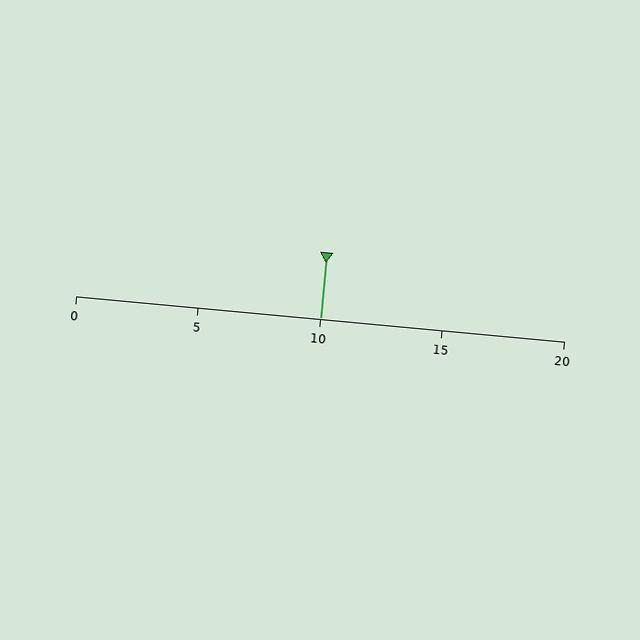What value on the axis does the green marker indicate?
The marker indicates approximately 10.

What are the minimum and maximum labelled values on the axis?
The axis runs from 0 to 20.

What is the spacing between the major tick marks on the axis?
The major ticks are spaced 5 apart.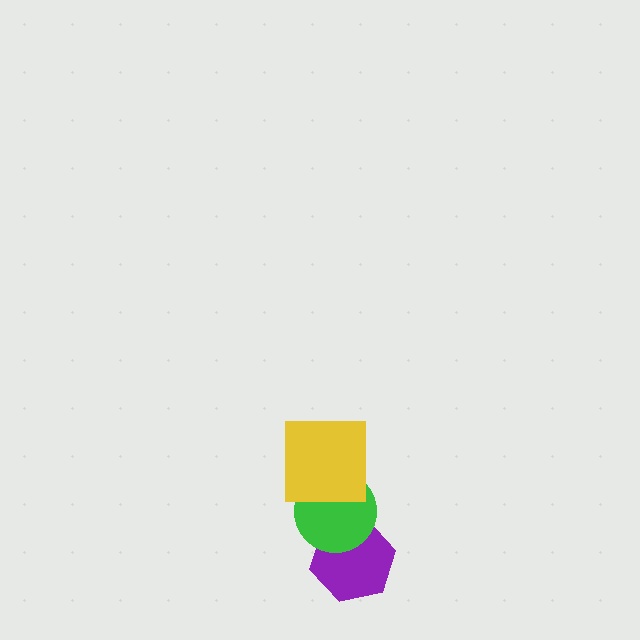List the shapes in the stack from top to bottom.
From top to bottom: the yellow square, the green circle, the purple hexagon.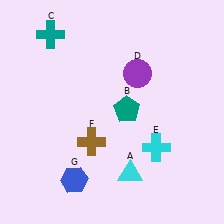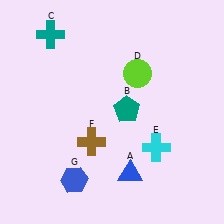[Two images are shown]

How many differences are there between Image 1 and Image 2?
There are 2 differences between the two images.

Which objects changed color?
A changed from cyan to blue. D changed from purple to lime.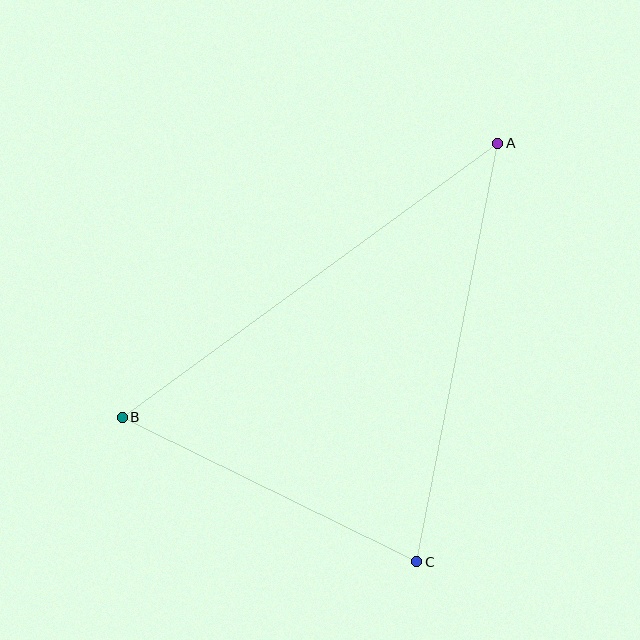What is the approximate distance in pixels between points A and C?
The distance between A and C is approximately 426 pixels.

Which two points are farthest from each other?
Points A and B are farthest from each other.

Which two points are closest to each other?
Points B and C are closest to each other.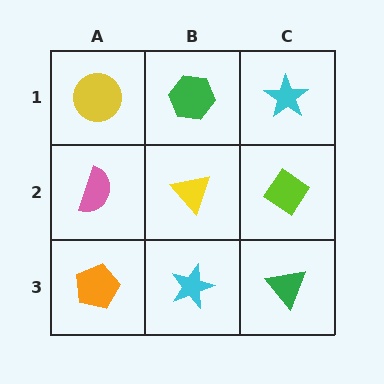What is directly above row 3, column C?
A lime diamond.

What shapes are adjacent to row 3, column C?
A lime diamond (row 2, column C), a cyan star (row 3, column B).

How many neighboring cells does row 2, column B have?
4.